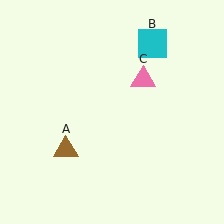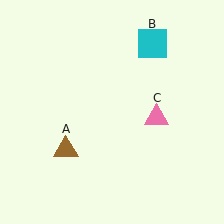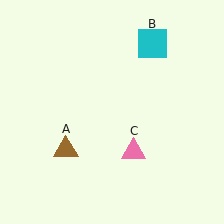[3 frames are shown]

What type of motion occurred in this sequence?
The pink triangle (object C) rotated clockwise around the center of the scene.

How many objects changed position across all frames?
1 object changed position: pink triangle (object C).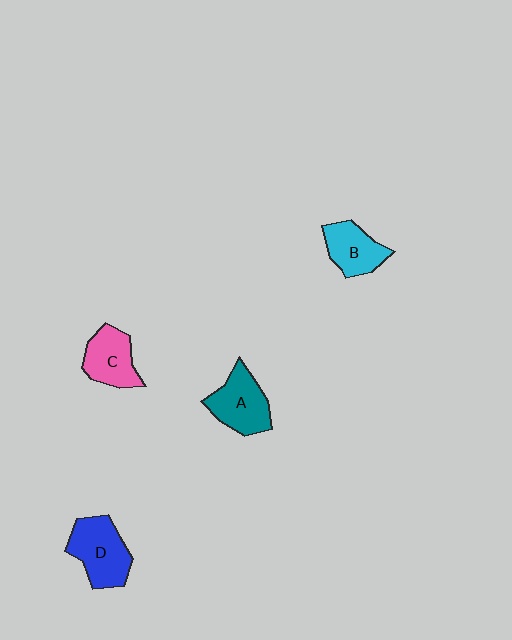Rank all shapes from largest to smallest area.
From largest to smallest: D (blue), A (teal), C (pink), B (cyan).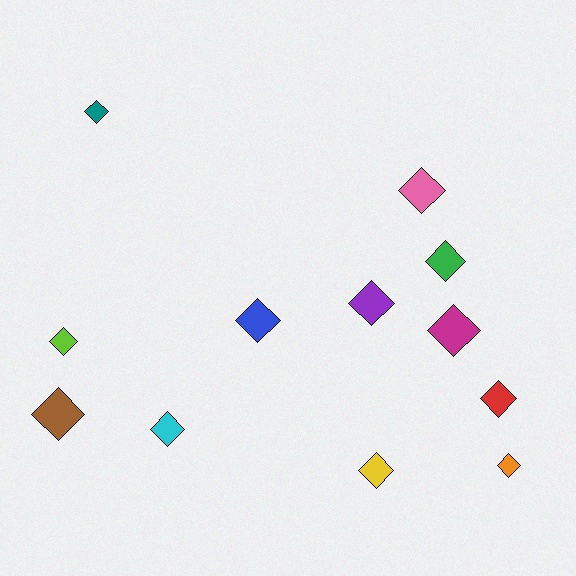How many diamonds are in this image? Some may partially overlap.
There are 12 diamonds.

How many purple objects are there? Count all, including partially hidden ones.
There is 1 purple object.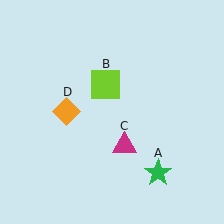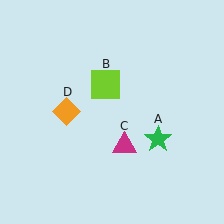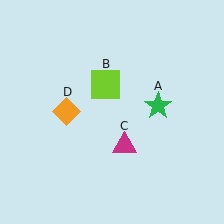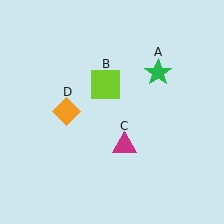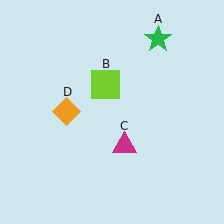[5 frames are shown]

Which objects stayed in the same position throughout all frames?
Lime square (object B) and magenta triangle (object C) and orange diamond (object D) remained stationary.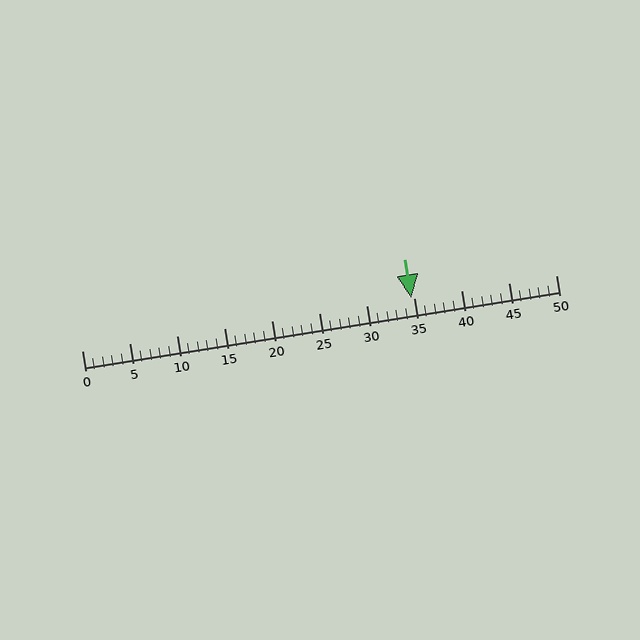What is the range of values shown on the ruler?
The ruler shows values from 0 to 50.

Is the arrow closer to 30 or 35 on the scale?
The arrow is closer to 35.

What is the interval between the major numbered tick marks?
The major tick marks are spaced 5 units apart.